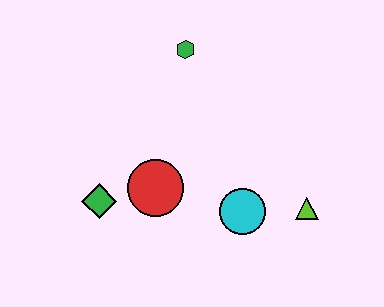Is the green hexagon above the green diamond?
Yes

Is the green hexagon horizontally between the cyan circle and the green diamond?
Yes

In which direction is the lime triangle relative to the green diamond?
The lime triangle is to the right of the green diamond.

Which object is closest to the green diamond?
The red circle is closest to the green diamond.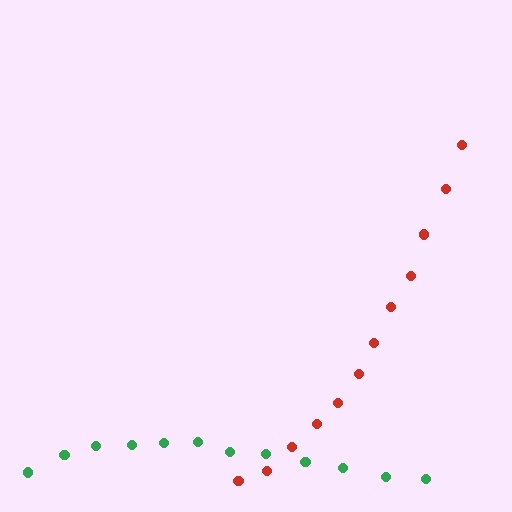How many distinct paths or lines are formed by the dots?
There are 2 distinct paths.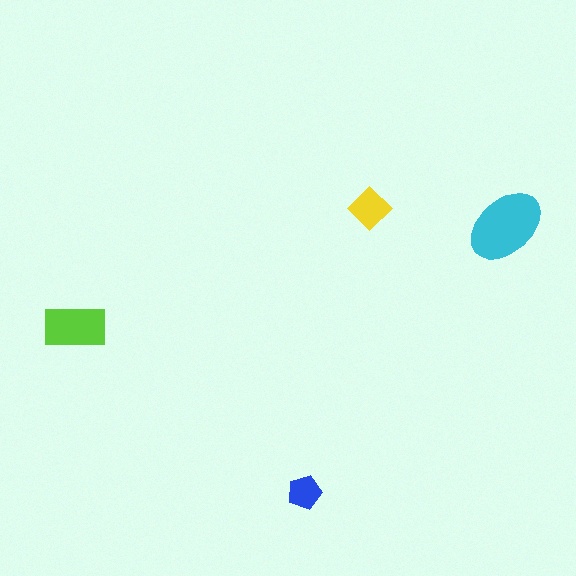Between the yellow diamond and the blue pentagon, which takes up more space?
The yellow diamond.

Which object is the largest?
The cyan ellipse.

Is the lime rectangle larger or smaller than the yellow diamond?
Larger.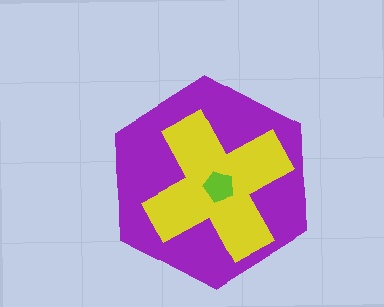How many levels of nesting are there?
3.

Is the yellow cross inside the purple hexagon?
Yes.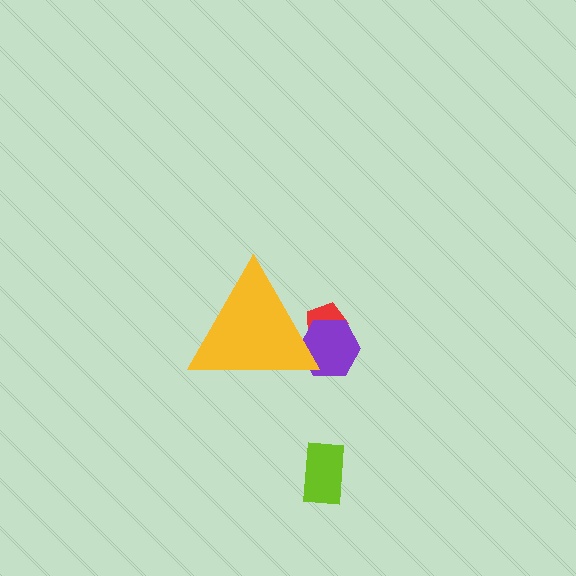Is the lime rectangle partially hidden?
No, the lime rectangle is fully visible.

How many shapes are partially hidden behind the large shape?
2 shapes are partially hidden.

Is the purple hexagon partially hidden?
Yes, the purple hexagon is partially hidden behind the yellow triangle.